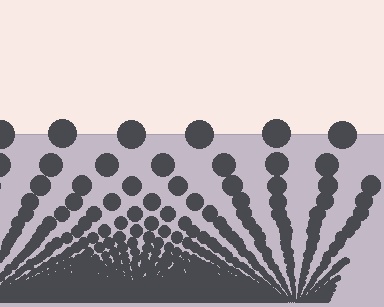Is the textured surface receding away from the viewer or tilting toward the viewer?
The surface appears to tilt toward the viewer. Texture elements get larger and sparser toward the top.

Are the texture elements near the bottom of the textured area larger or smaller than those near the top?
Smaller. The gradient is inverted — elements near the bottom are smaller and denser.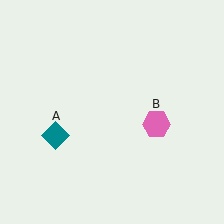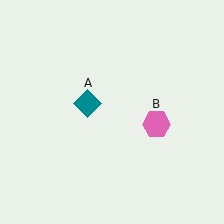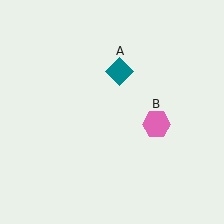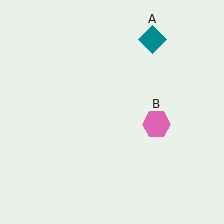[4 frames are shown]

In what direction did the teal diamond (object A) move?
The teal diamond (object A) moved up and to the right.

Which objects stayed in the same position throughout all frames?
Pink hexagon (object B) remained stationary.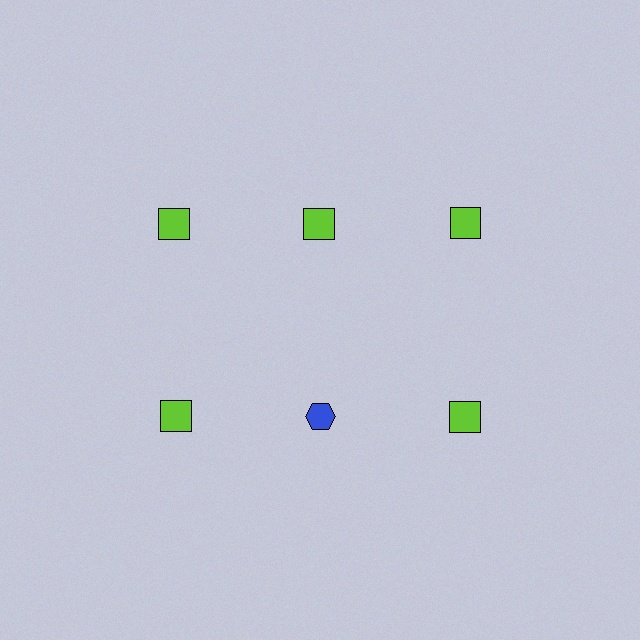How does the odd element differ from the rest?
It differs in both color (blue instead of lime) and shape (hexagon instead of square).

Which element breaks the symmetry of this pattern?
The blue hexagon in the second row, second from left column breaks the symmetry. All other shapes are lime squares.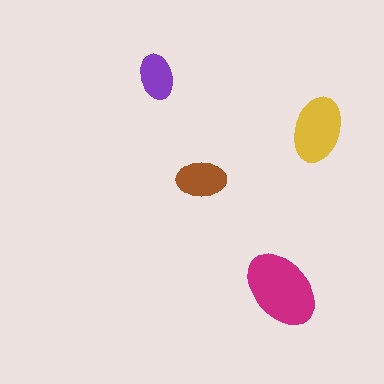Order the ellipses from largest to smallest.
the magenta one, the yellow one, the brown one, the purple one.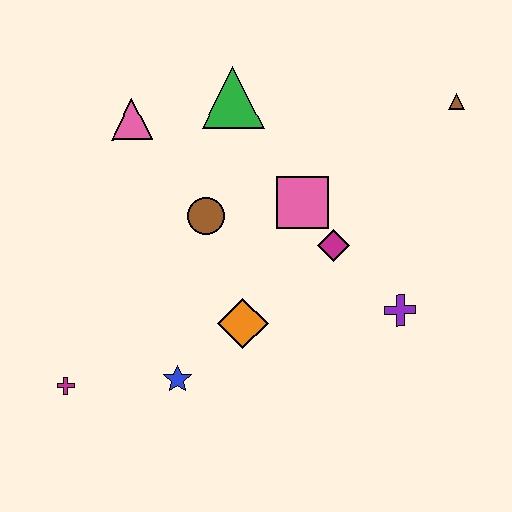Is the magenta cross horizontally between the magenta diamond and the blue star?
No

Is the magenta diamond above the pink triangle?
No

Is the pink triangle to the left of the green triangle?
Yes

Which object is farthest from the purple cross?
The magenta cross is farthest from the purple cross.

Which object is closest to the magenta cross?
The blue star is closest to the magenta cross.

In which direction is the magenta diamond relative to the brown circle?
The magenta diamond is to the right of the brown circle.